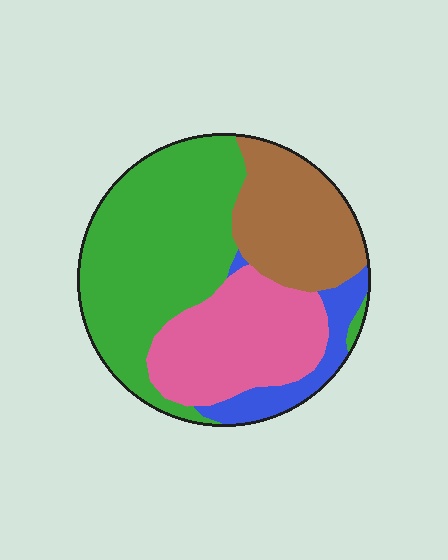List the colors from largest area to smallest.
From largest to smallest: green, pink, brown, blue.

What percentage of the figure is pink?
Pink covers 25% of the figure.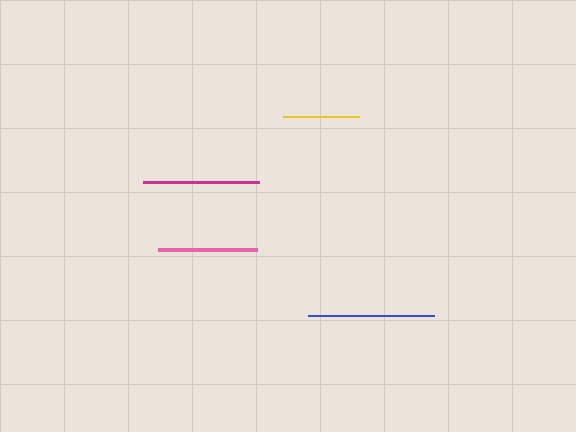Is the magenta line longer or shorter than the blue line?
The blue line is longer than the magenta line.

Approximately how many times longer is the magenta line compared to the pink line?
The magenta line is approximately 1.2 times the length of the pink line.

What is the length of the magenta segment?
The magenta segment is approximately 116 pixels long.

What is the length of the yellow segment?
The yellow segment is approximately 76 pixels long.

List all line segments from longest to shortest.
From longest to shortest: blue, magenta, pink, yellow.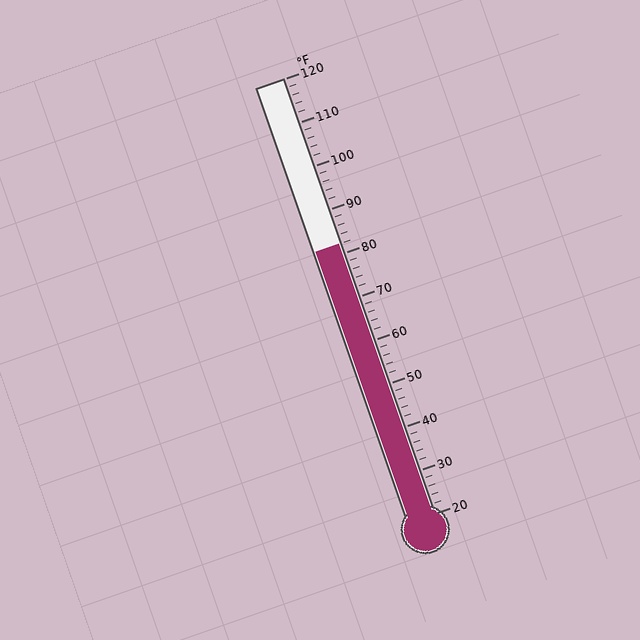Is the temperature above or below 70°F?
The temperature is above 70°F.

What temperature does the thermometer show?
The thermometer shows approximately 82°F.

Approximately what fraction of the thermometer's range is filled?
The thermometer is filled to approximately 60% of its range.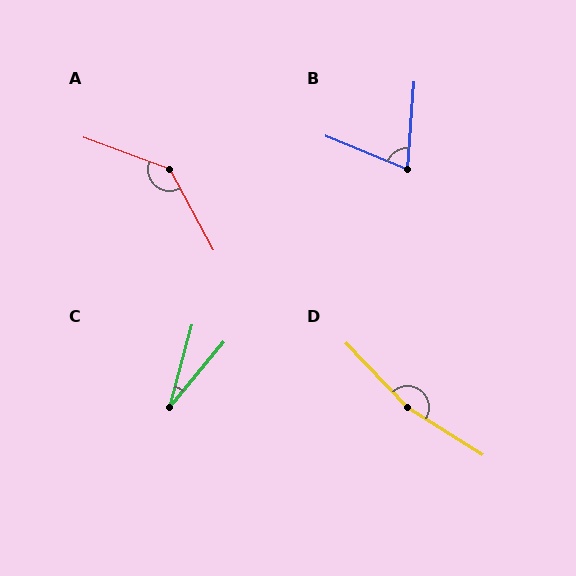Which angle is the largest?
D, at approximately 166 degrees.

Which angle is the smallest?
C, at approximately 25 degrees.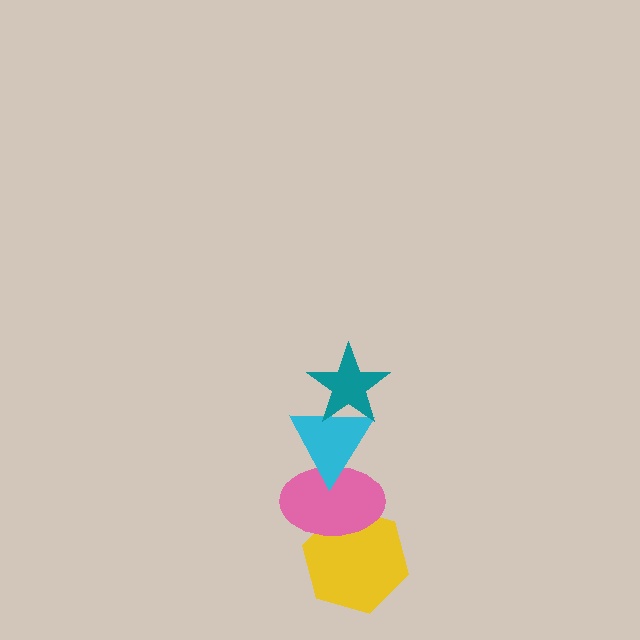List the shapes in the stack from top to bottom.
From top to bottom: the teal star, the cyan triangle, the pink ellipse, the yellow hexagon.